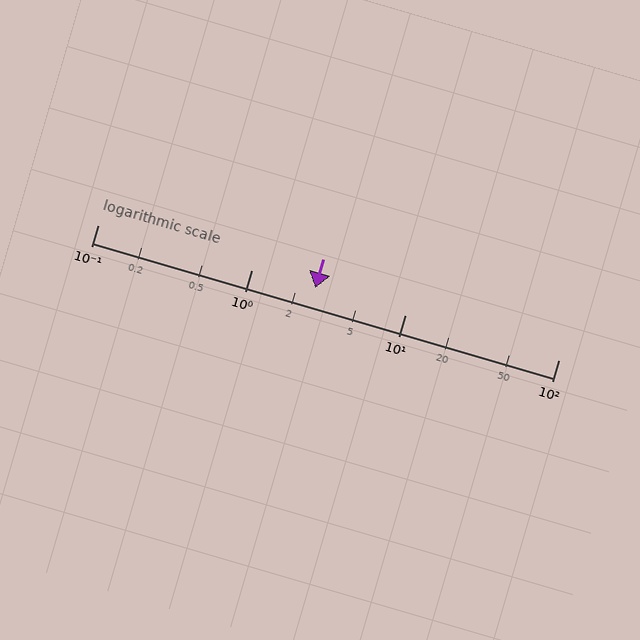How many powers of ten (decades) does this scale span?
The scale spans 3 decades, from 0.1 to 100.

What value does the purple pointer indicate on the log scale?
The pointer indicates approximately 2.6.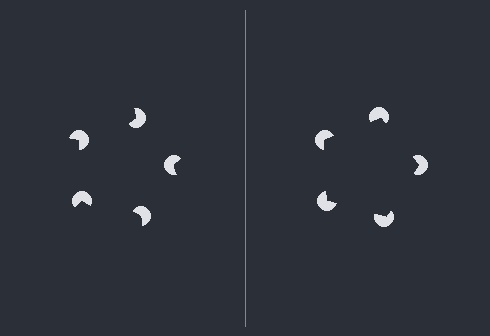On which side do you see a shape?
An illusory pentagon appears on the right side. On the left side the wedge cuts are rotated, so no coherent shape forms.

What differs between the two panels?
The pac-man discs are positioned identically on both sides; only the wedge orientations differ. On the right they align to a pentagon; on the left they are misaligned.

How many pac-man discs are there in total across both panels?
10 — 5 on each side.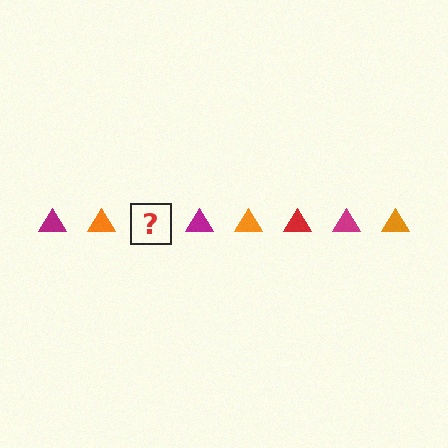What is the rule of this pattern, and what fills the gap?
The rule is that the pattern cycles through magenta, orange, red triangles. The gap should be filled with a red triangle.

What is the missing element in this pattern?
The missing element is a red triangle.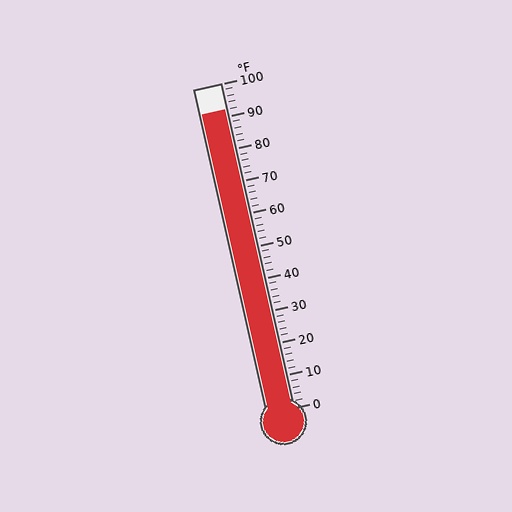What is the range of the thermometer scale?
The thermometer scale ranges from 0°F to 100°F.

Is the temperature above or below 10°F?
The temperature is above 10°F.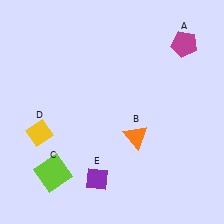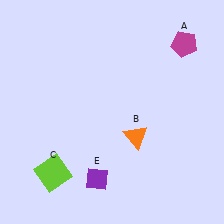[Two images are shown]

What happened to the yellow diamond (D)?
The yellow diamond (D) was removed in Image 2. It was in the bottom-left area of Image 1.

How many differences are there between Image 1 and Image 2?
There is 1 difference between the two images.